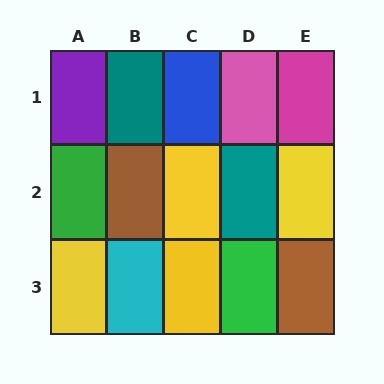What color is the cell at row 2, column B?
Brown.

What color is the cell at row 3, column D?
Green.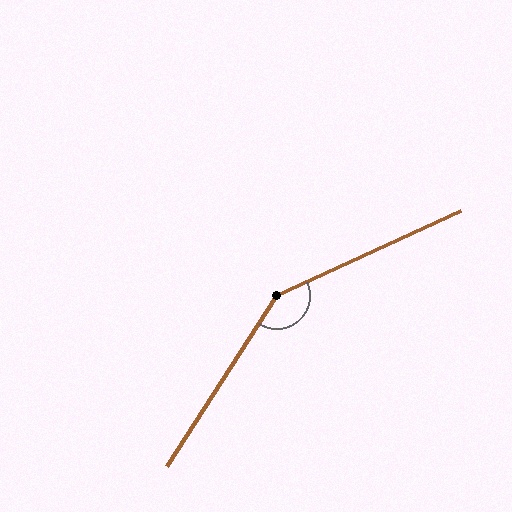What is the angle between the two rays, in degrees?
Approximately 147 degrees.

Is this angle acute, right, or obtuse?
It is obtuse.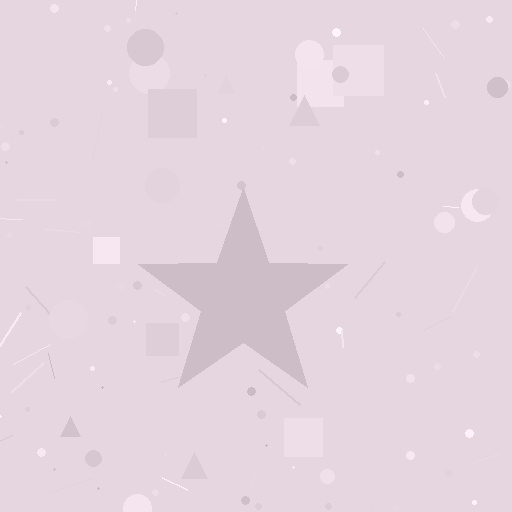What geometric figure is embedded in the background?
A star is embedded in the background.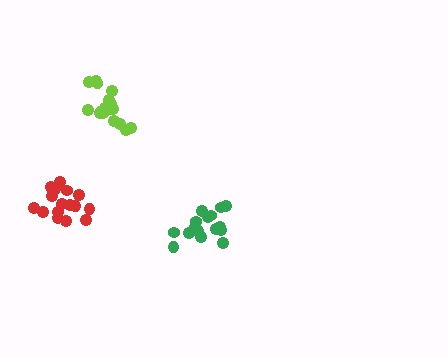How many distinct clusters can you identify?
There are 3 distinct clusters.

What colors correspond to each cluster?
The clusters are colored: green, lime, red.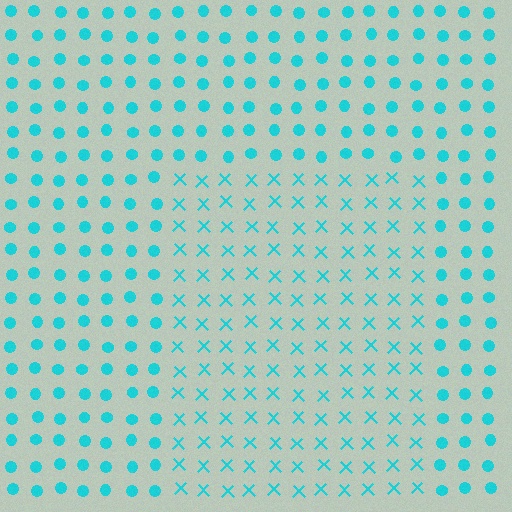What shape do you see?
I see a rectangle.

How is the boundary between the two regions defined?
The boundary is defined by a change in element shape: X marks inside vs. circles outside. All elements share the same color and spacing.